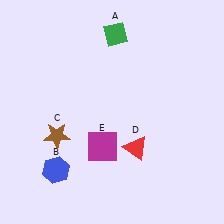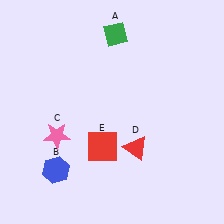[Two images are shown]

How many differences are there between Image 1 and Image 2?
There are 2 differences between the two images.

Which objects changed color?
C changed from brown to pink. E changed from magenta to red.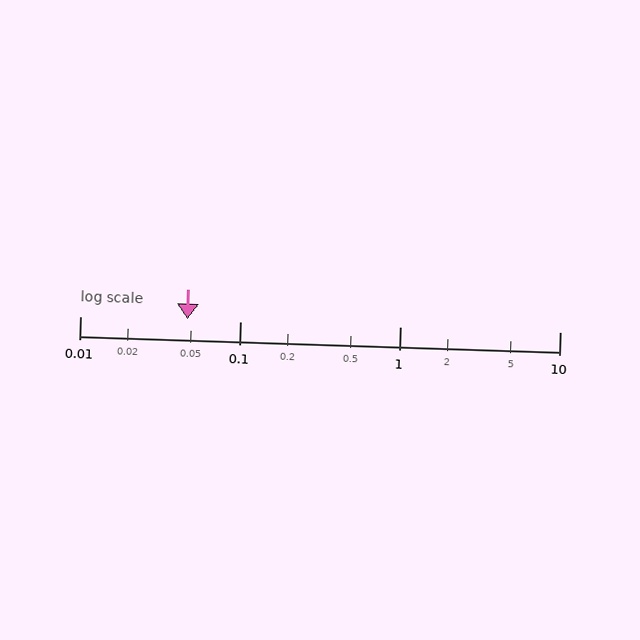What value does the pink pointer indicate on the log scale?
The pointer indicates approximately 0.047.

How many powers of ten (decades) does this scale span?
The scale spans 3 decades, from 0.01 to 10.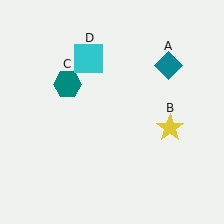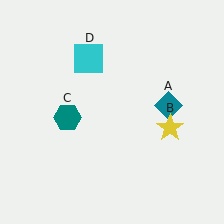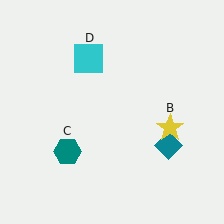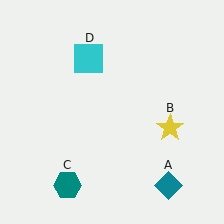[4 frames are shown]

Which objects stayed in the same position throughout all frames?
Yellow star (object B) and cyan square (object D) remained stationary.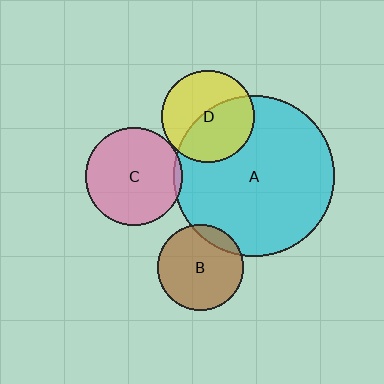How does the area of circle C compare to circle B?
Approximately 1.3 times.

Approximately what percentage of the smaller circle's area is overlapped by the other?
Approximately 50%.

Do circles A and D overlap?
Yes.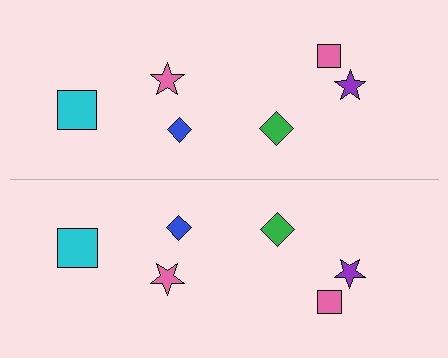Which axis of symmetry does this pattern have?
The pattern has a horizontal axis of symmetry running through the center of the image.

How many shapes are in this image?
There are 12 shapes in this image.